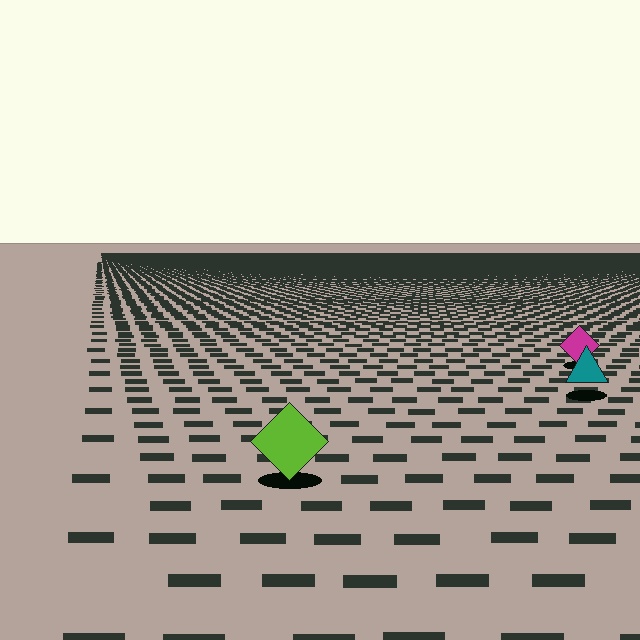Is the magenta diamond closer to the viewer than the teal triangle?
No. The teal triangle is closer — you can tell from the texture gradient: the ground texture is coarser near it.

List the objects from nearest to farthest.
From nearest to farthest: the lime diamond, the teal triangle, the magenta diamond.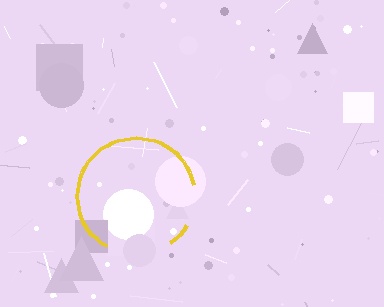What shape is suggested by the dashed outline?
The dashed outline suggests a circle.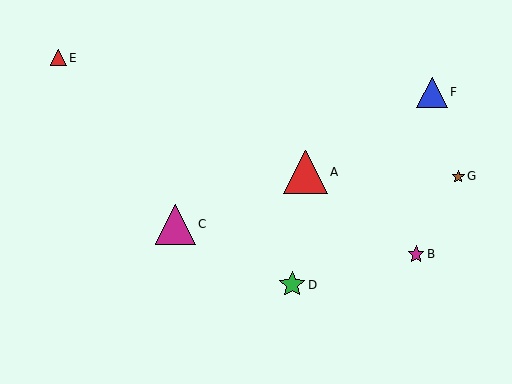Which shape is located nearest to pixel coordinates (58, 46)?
The red triangle (labeled E) at (58, 58) is nearest to that location.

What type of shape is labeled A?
Shape A is a red triangle.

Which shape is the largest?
The red triangle (labeled A) is the largest.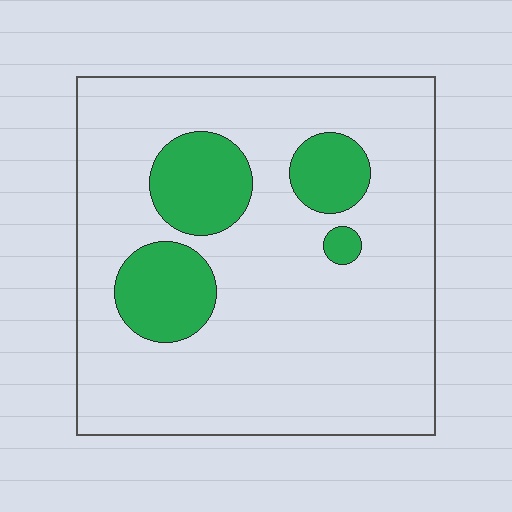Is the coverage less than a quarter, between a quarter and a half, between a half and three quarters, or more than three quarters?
Less than a quarter.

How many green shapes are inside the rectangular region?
4.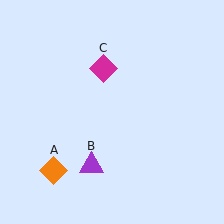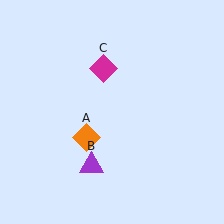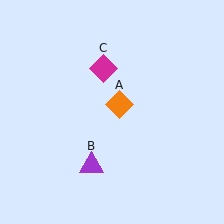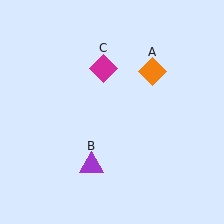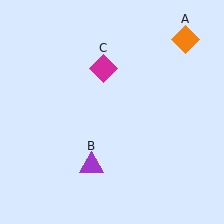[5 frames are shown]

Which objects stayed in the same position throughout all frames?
Purple triangle (object B) and magenta diamond (object C) remained stationary.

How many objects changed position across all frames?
1 object changed position: orange diamond (object A).